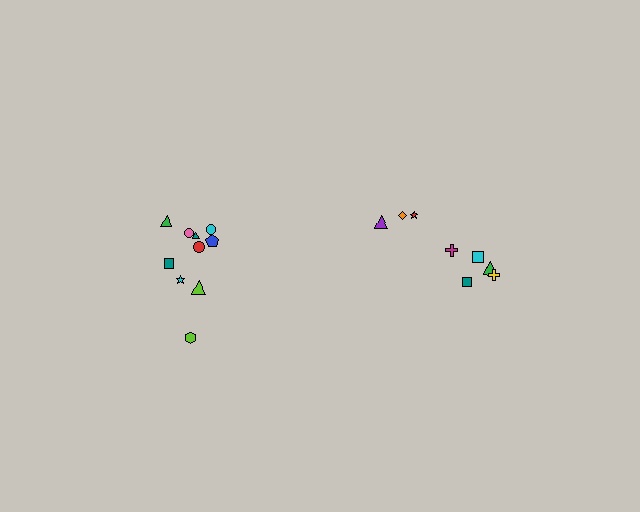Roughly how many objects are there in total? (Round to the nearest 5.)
Roughly 20 objects in total.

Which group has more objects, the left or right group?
The left group.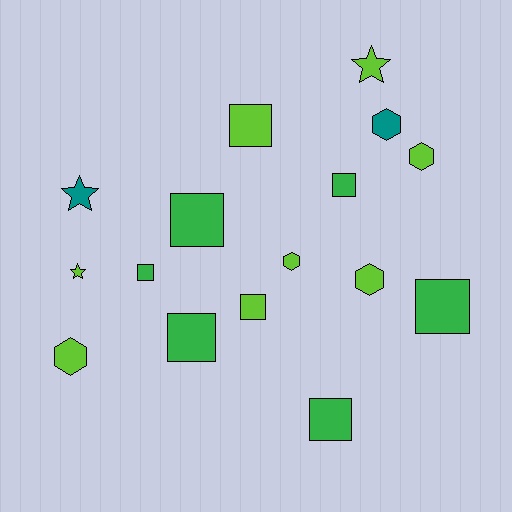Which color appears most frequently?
Lime, with 8 objects.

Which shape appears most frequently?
Square, with 8 objects.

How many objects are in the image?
There are 16 objects.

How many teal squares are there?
There are no teal squares.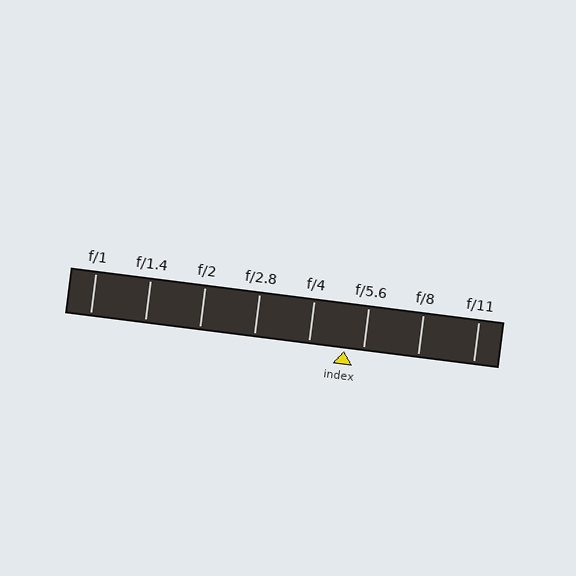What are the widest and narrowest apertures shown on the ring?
The widest aperture shown is f/1 and the narrowest is f/11.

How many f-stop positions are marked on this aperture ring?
There are 8 f-stop positions marked.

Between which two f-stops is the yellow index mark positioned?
The index mark is between f/4 and f/5.6.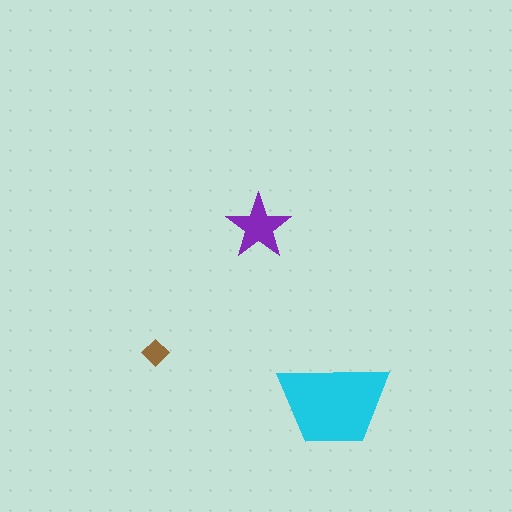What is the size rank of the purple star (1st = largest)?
2nd.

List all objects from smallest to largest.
The brown diamond, the purple star, the cyan trapezoid.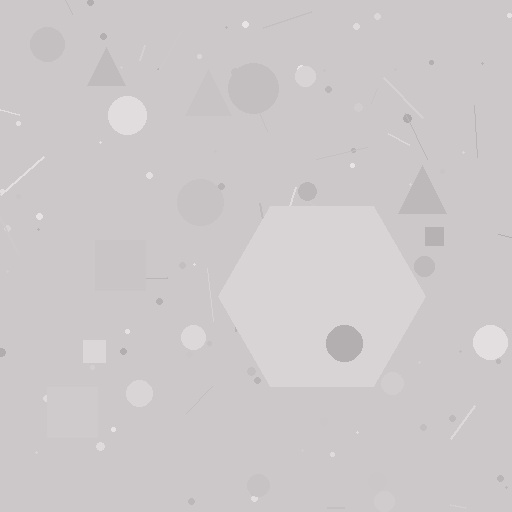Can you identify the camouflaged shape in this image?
The camouflaged shape is a hexagon.